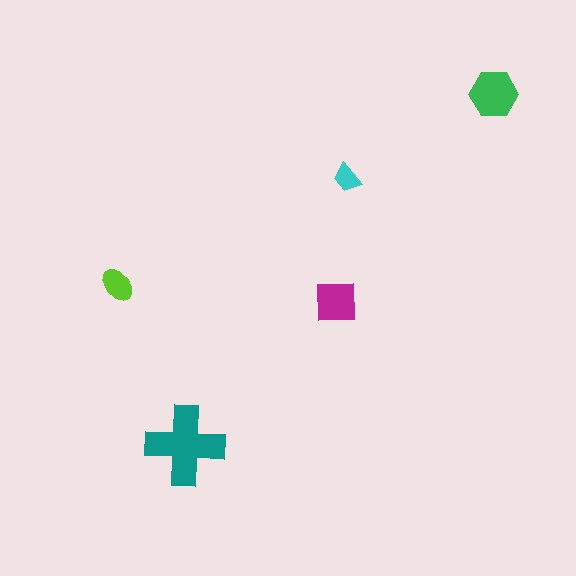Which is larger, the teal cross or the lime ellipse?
The teal cross.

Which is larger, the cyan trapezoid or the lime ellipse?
The lime ellipse.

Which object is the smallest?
The cyan trapezoid.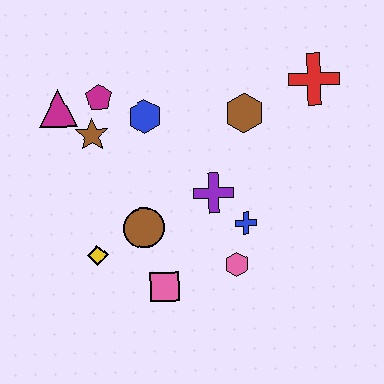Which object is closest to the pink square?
The brown circle is closest to the pink square.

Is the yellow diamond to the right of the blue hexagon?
No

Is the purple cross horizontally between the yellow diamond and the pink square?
No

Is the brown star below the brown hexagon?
Yes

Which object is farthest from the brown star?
The red cross is farthest from the brown star.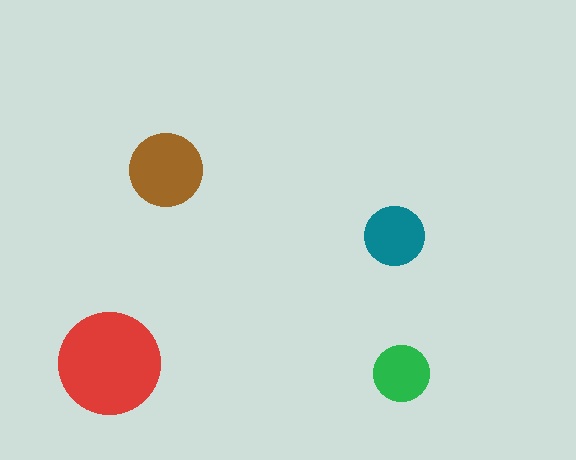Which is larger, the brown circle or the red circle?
The red one.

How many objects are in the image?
There are 4 objects in the image.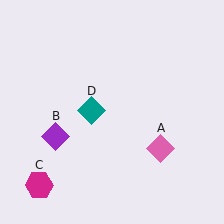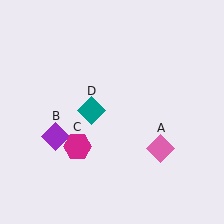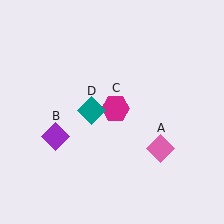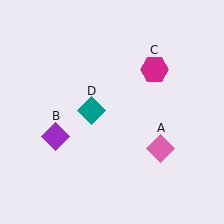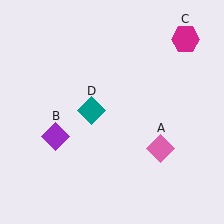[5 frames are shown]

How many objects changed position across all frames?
1 object changed position: magenta hexagon (object C).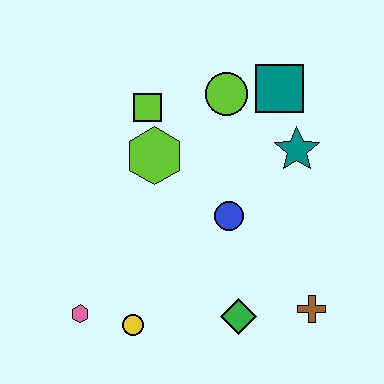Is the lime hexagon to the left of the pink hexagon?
No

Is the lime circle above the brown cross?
Yes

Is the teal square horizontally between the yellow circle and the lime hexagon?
No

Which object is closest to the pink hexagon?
The yellow circle is closest to the pink hexagon.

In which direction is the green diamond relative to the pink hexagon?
The green diamond is to the right of the pink hexagon.